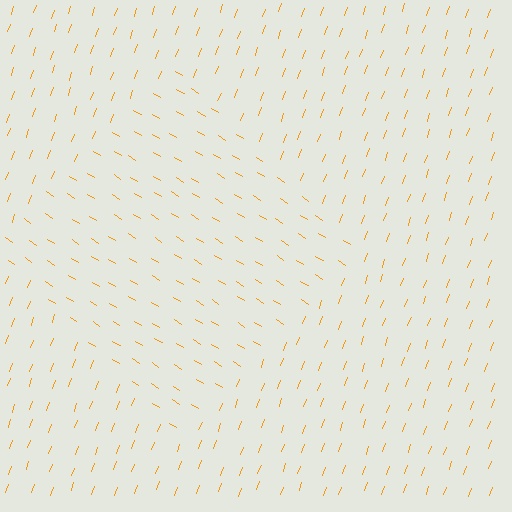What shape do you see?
I see a diamond.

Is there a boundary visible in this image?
Yes, there is a texture boundary formed by a change in line orientation.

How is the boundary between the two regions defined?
The boundary is defined purely by a change in line orientation (approximately 78 degrees difference). All lines are the same color and thickness.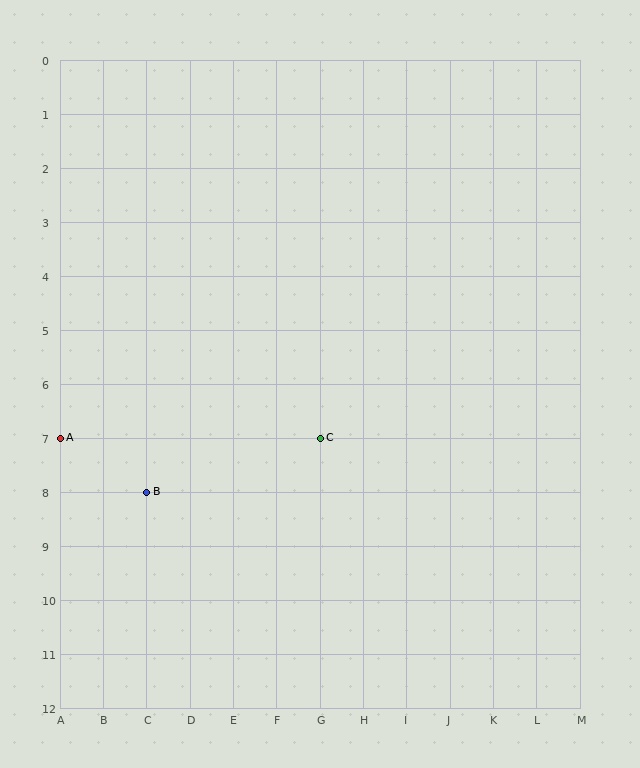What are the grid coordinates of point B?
Point B is at grid coordinates (C, 8).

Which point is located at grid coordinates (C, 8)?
Point B is at (C, 8).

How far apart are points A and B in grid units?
Points A and B are 2 columns and 1 row apart (about 2.2 grid units diagonally).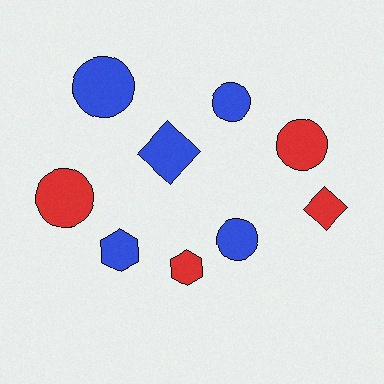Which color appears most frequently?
Blue, with 5 objects.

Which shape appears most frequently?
Circle, with 5 objects.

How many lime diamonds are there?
There are no lime diamonds.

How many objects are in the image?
There are 9 objects.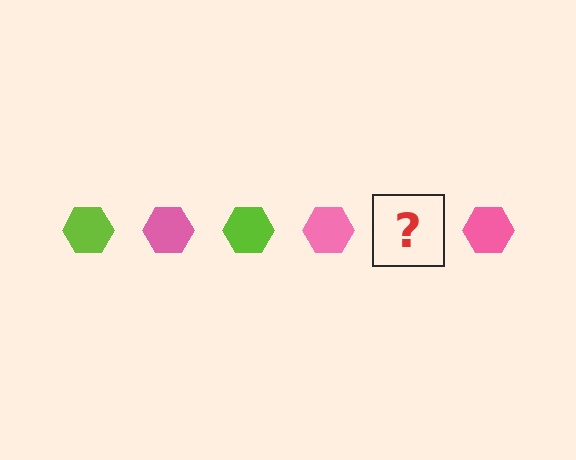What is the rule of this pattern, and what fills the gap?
The rule is that the pattern cycles through lime, pink hexagons. The gap should be filled with a lime hexagon.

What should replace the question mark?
The question mark should be replaced with a lime hexagon.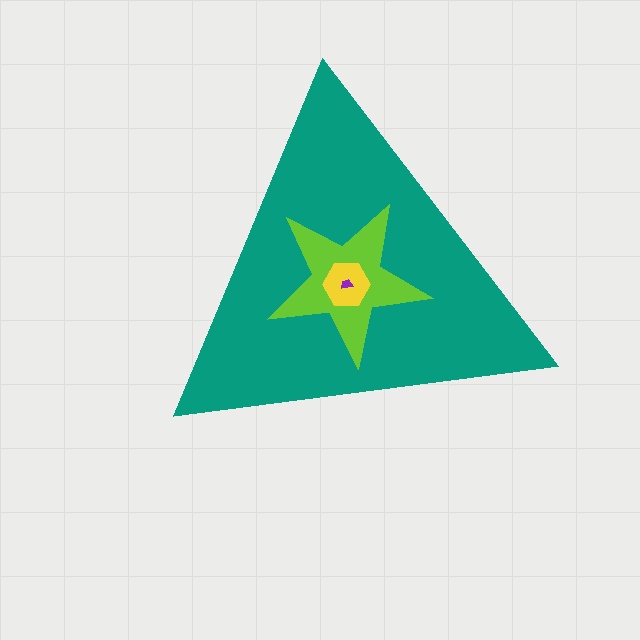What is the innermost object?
The purple trapezoid.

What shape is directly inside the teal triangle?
The lime star.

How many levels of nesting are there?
4.